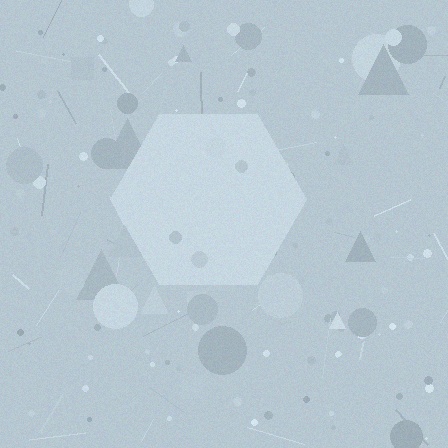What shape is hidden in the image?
A hexagon is hidden in the image.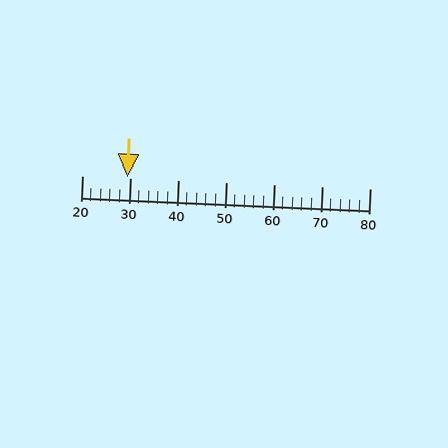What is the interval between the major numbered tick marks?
The major tick marks are spaced 10 units apart.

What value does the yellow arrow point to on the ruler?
The yellow arrow points to approximately 30.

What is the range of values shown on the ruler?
The ruler shows values from 20 to 80.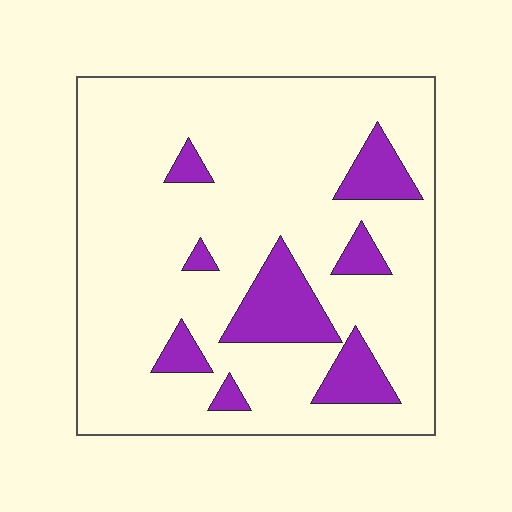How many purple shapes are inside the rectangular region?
8.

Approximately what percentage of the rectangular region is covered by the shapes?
Approximately 15%.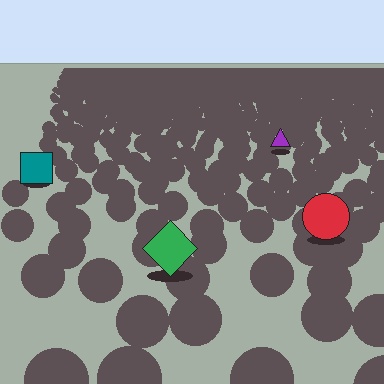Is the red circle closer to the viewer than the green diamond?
No. The green diamond is closer — you can tell from the texture gradient: the ground texture is coarser near it.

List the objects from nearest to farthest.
From nearest to farthest: the green diamond, the red circle, the teal square, the purple triangle.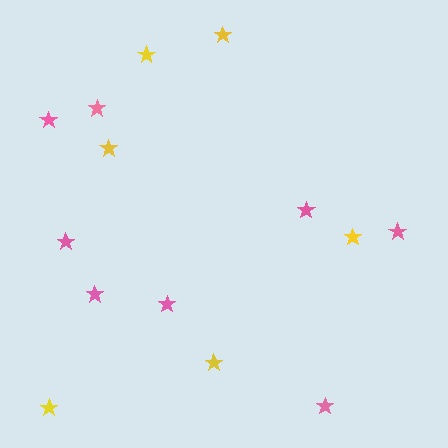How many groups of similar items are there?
There are 2 groups: one group of pink stars (8) and one group of yellow stars (6).